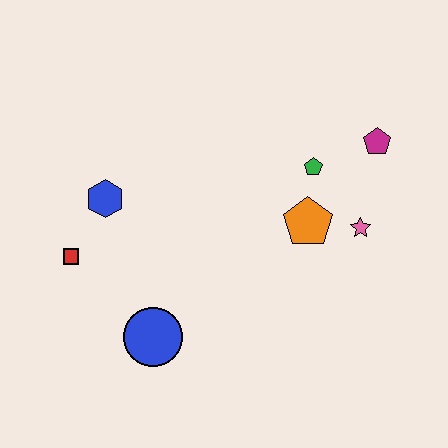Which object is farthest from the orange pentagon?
The red square is farthest from the orange pentagon.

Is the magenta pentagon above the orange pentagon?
Yes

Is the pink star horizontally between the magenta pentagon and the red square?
Yes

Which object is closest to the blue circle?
The red square is closest to the blue circle.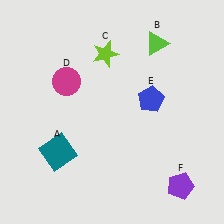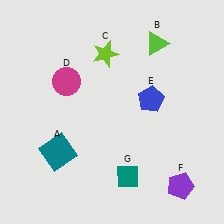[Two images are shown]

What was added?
A teal diamond (G) was added in Image 2.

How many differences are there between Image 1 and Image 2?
There is 1 difference between the two images.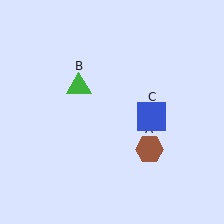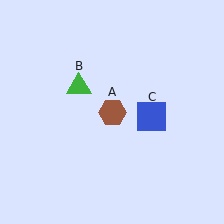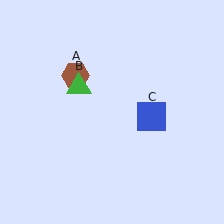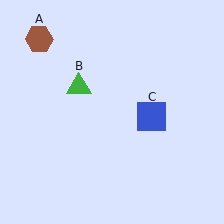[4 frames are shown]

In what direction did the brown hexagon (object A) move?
The brown hexagon (object A) moved up and to the left.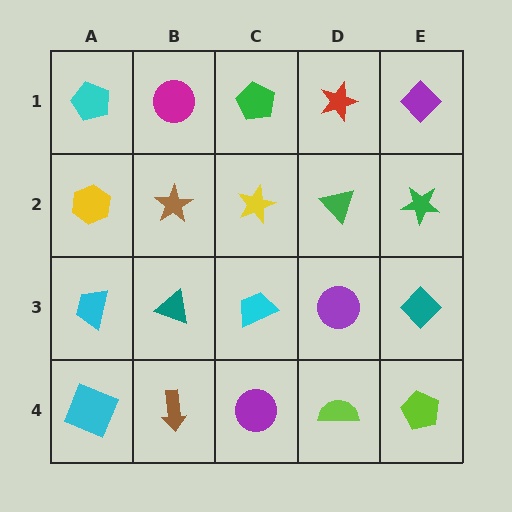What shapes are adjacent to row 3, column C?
A yellow star (row 2, column C), a purple circle (row 4, column C), a teal triangle (row 3, column B), a purple circle (row 3, column D).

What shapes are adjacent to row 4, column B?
A teal triangle (row 3, column B), a cyan square (row 4, column A), a purple circle (row 4, column C).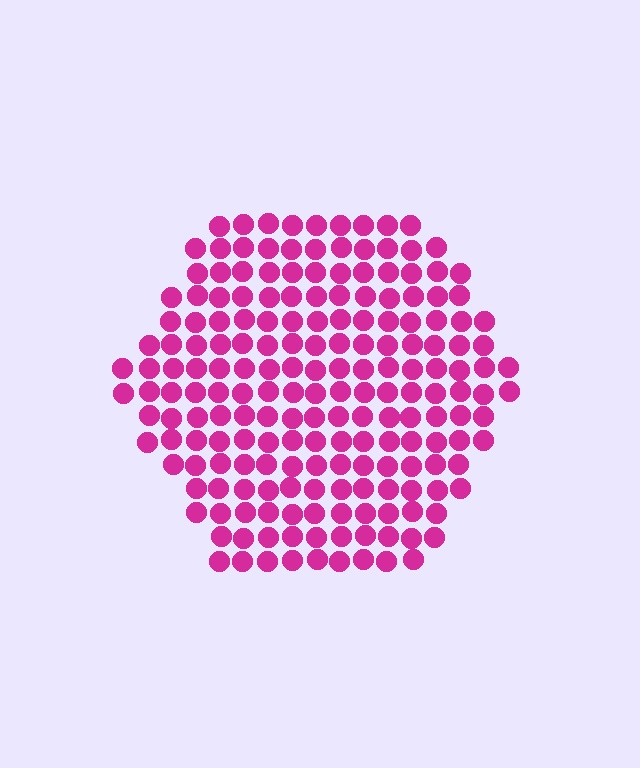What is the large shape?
The large shape is a hexagon.